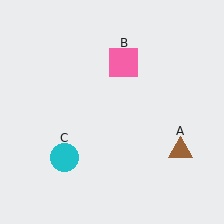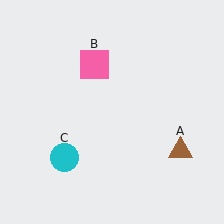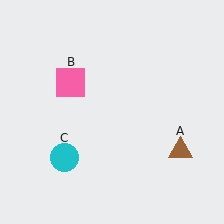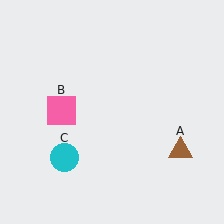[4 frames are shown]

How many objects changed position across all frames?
1 object changed position: pink square (object B).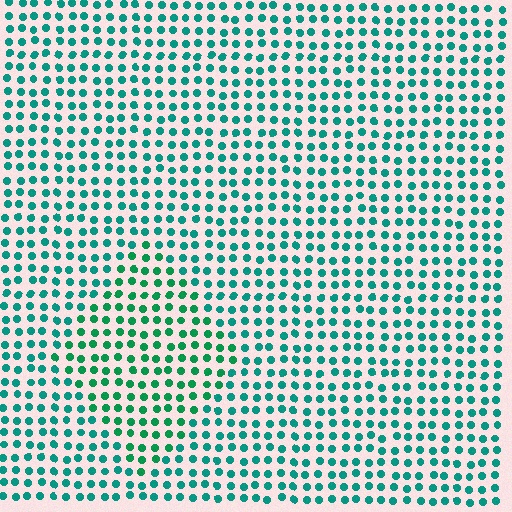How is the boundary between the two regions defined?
The boundary is defined purely by a slight shift in hue (about 23 degrees). Spacing, size, and orientation are identical on both sides.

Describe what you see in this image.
The image is filled with small teal elements in a uniform arrangement. A diamond-shaped region is visible where the elements are tinted to a slightly different hue, forming a subtle color boundary.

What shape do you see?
I see a diamond.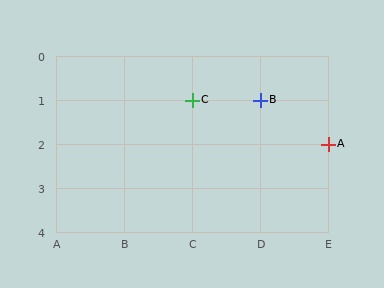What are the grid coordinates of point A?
Point A is at grid coordinates (E, 2).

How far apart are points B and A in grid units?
Points B and A are 1 column and 1 row apart (about 1.4 grid units diagonally).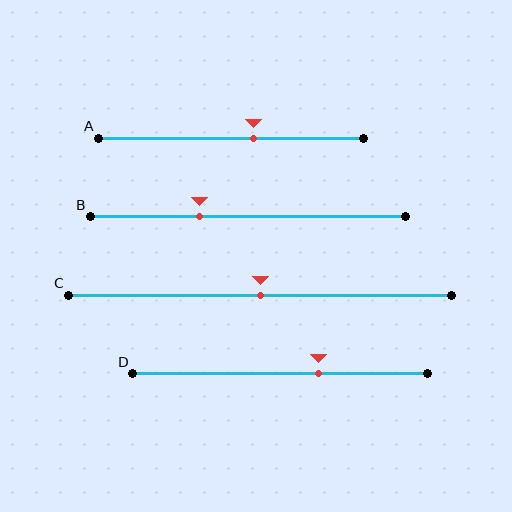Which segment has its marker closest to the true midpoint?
Segment C has its marker closest to the true midpoint.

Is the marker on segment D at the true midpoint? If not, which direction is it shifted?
No, the marker on segment D is shifted to the right by about 13% of the segment length.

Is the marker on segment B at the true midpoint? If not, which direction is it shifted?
No, the marker on segment B is shifted to the left by about 15% of the segment length.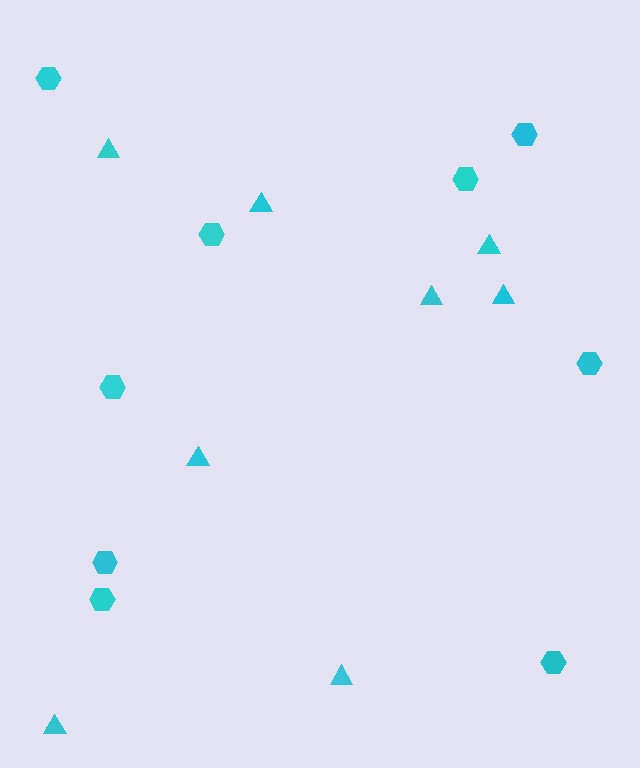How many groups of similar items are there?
There are 2 groups: one group of triangles (8) and one group of hexagons (9).